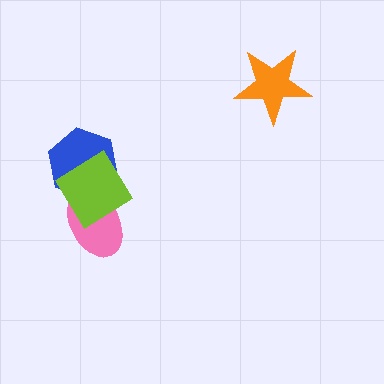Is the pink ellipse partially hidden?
Yes, it is partially covered by another shape.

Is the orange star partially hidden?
No, no other shape covers it.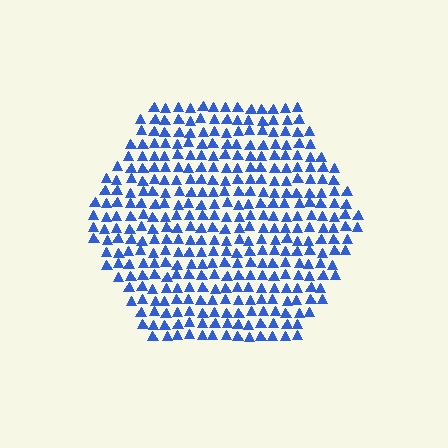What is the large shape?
The large shape is a hexagon.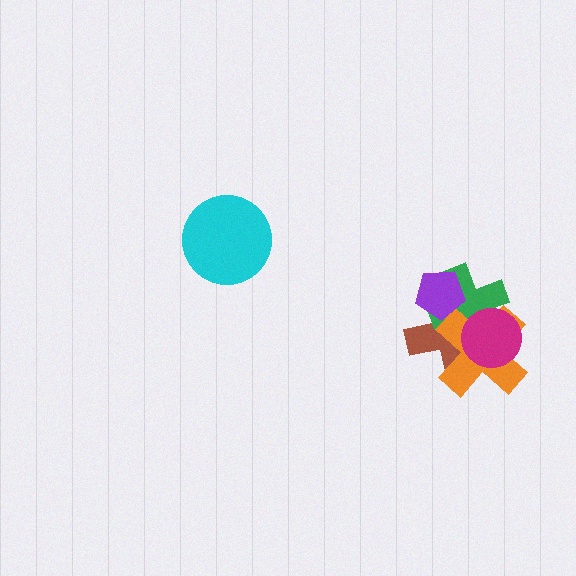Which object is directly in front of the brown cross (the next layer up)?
The green cross is directly in front of the brown cross.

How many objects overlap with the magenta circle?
3 objects overlap with the magenta circle.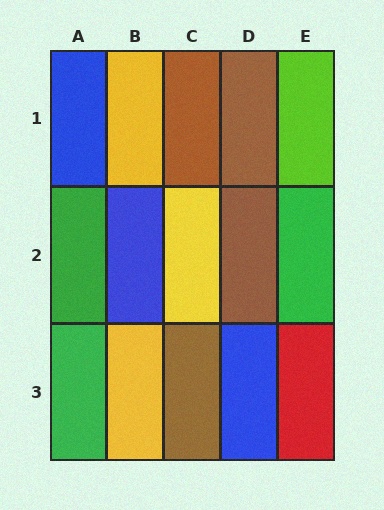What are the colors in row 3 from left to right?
Green, yellow, brown, blue, red.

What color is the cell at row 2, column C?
Yellow.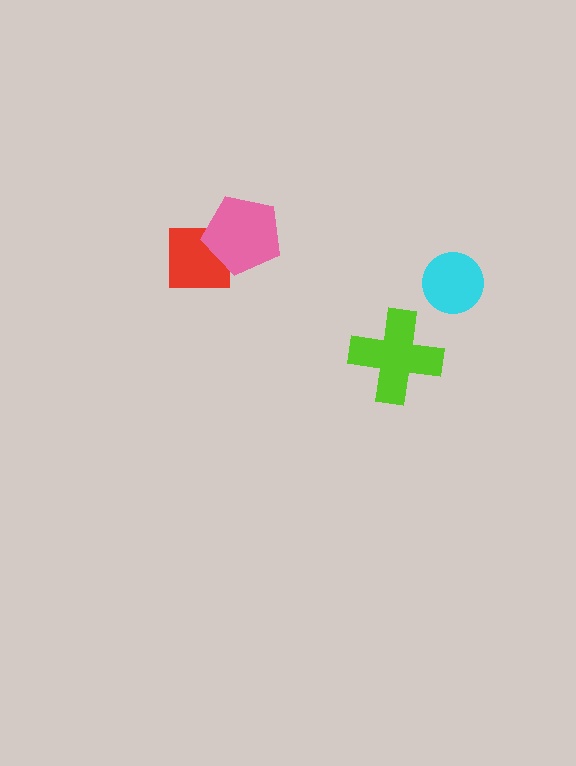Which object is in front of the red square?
The pink pentagon is in front of the red square.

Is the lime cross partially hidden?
No, no other shape covers it.